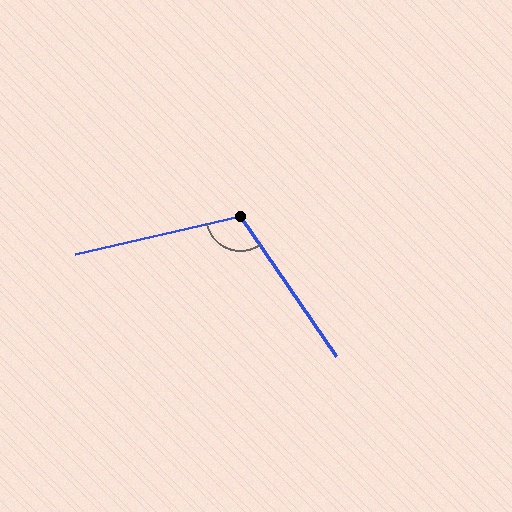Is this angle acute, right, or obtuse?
It is obtuse.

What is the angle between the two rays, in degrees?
Approximately 111 degrees.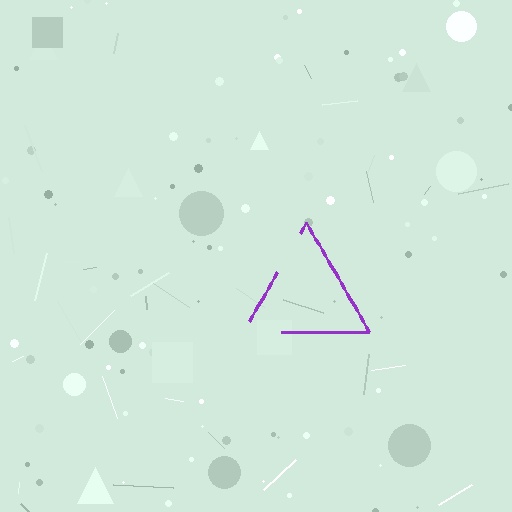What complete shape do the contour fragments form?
The contour fragments form a triangle.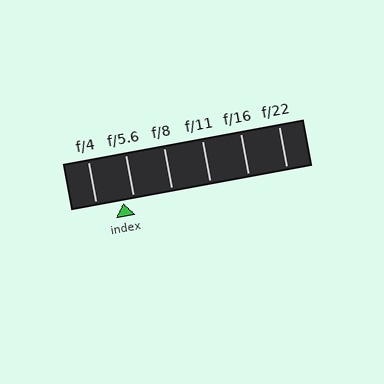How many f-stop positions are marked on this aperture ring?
There are 6 f-stop positions marked.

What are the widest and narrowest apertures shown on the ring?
The widest aperture shown is f/4 and the narrowest is f/22.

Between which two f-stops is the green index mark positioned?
The index mark is between f/4 and f/5.6.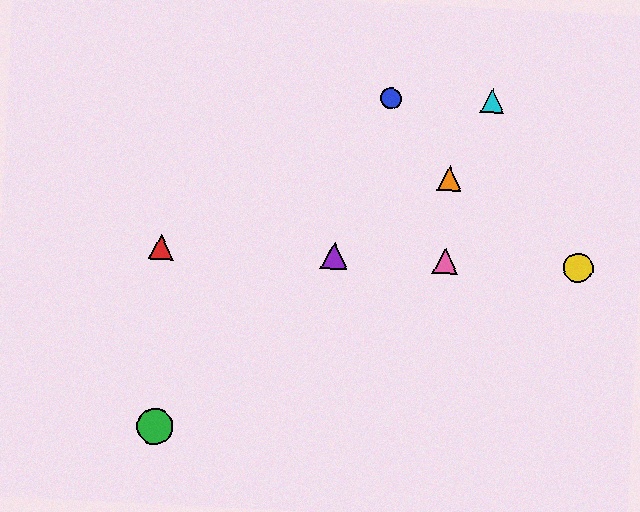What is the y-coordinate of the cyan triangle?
The cyan triangle is at y≈101.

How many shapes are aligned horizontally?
4 shapes (the red triangle, the yellow circle, the purple triangle, the pink triangle) are aligned horizontally.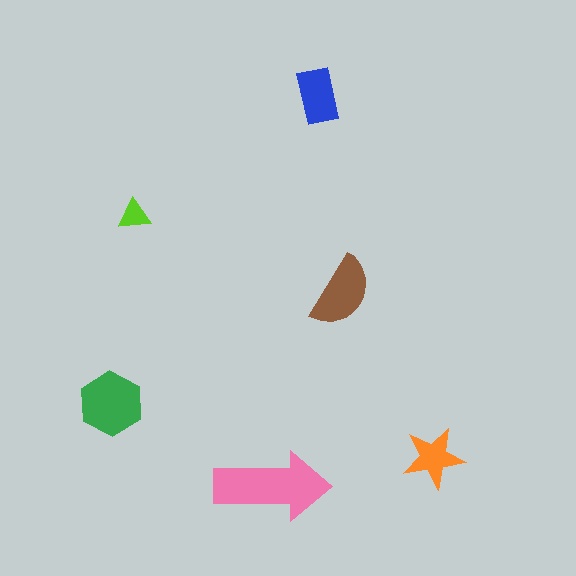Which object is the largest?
The pink arrow.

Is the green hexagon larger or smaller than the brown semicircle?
Larger.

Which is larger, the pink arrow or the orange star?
The pink arrow.